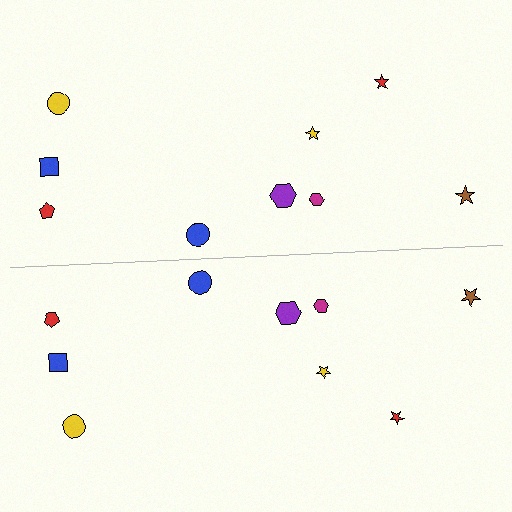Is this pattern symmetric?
Yes, this pattern has bilateral (reflection) symmetry.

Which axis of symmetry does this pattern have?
The pattern has a horizontal axis of symmetry running through the center of the image.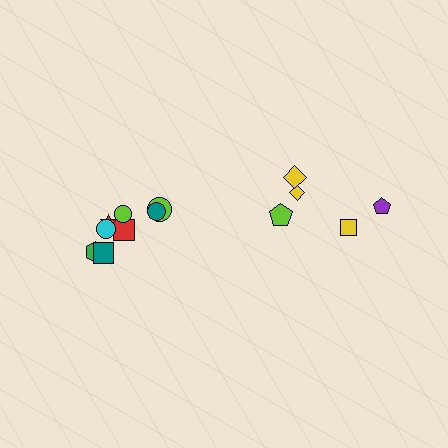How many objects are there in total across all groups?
There are 13 objects.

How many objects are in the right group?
There are 5 objects.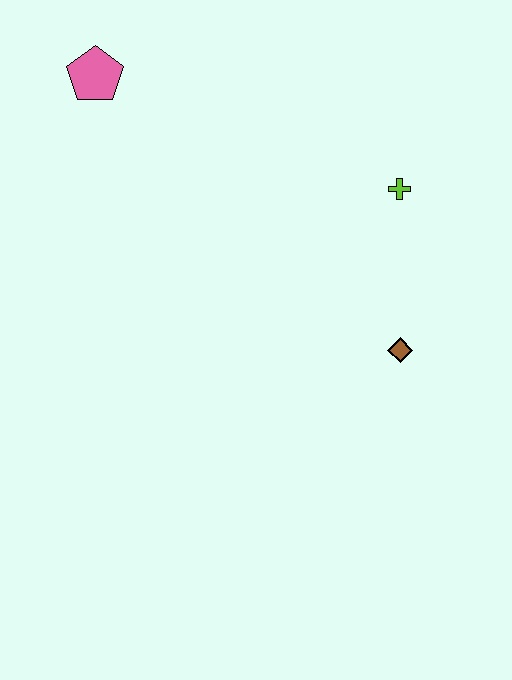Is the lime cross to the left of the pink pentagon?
No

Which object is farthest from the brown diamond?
The pink pentagon is farthest from the brown diamond.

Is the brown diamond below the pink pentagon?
Yes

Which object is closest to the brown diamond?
The lime cross is closest to the brown diamond.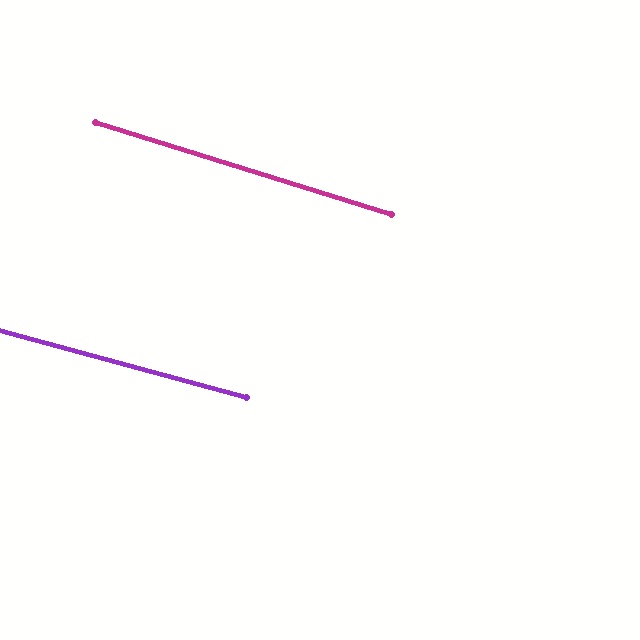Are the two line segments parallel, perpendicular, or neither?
Parallel — their directions differ by only 1.9°.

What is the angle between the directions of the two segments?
Approximately 2 degrees.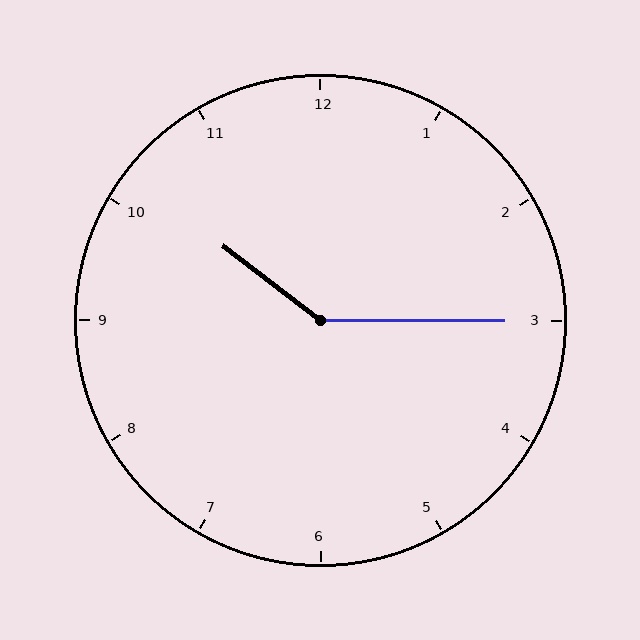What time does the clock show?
10:15.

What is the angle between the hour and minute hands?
Approximately 142 degrees.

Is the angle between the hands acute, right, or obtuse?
It is obtuse.